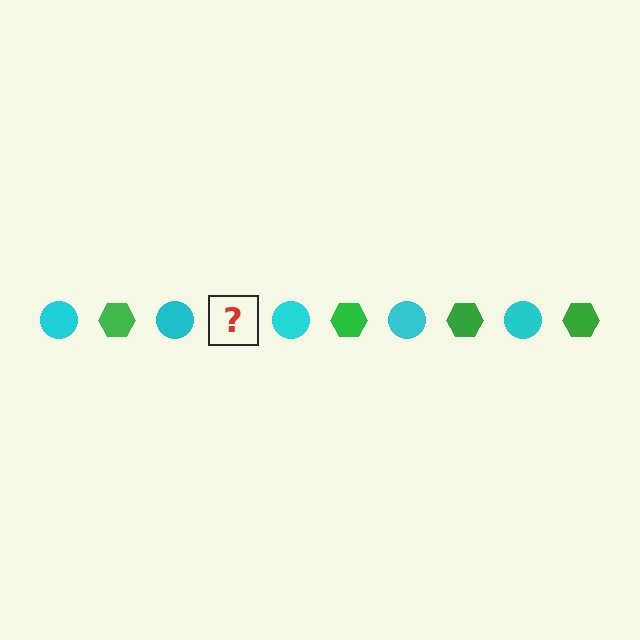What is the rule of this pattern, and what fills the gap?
The rule is that the pattern alternates between cyan circle and green hexagon. The gap should be filled with a green hexagon.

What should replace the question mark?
The question mark should be replaced with a green hexagon.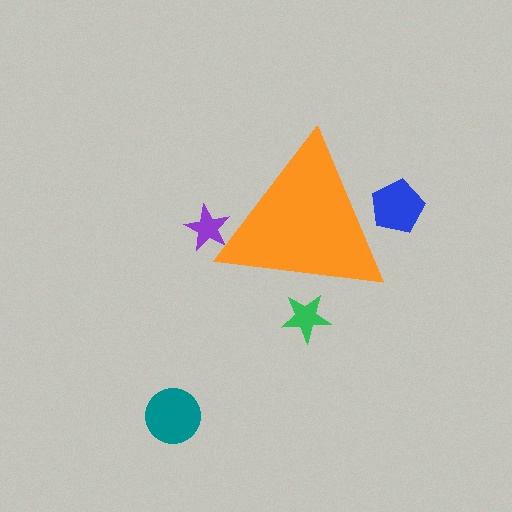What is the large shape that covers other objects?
An orange triangle.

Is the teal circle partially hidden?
No, the teal circle is fully visible.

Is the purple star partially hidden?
Yes, the purple star is partially hidden behind the orange triangle.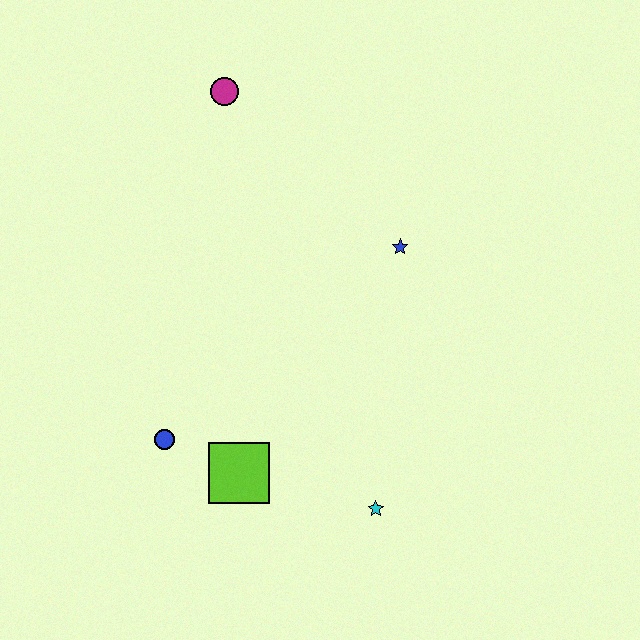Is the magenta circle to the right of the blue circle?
Yes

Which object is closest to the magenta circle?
The blue star is closest to the magenta circle.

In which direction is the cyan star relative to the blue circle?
The cyan star is to the right of the blue circle.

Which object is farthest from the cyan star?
The magenta circle is farthest from the cyan star.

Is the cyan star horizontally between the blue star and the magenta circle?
Yes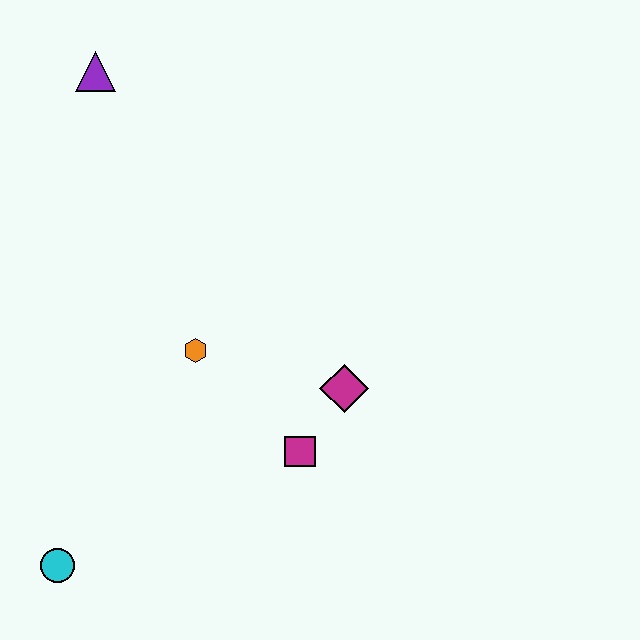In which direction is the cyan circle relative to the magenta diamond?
The cyan circle is to the left of the magenta diamond.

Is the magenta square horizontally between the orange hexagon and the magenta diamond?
Yes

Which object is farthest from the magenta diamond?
The purple triangle is farthest from the magenta diamond.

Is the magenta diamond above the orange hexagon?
No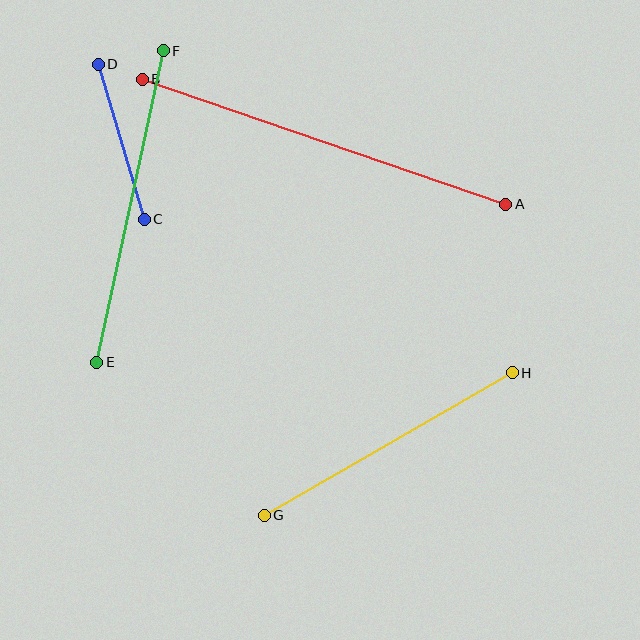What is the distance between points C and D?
The distance is approximately 162 pixels.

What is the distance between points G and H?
The distance is approximately 286 pixels.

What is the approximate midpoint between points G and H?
The midpoint is at approximately (388, 444) pixels.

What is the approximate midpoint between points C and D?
The midpoint is at approximately (121, 142) pixels.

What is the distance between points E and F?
The distance is approximately 318 pixels.